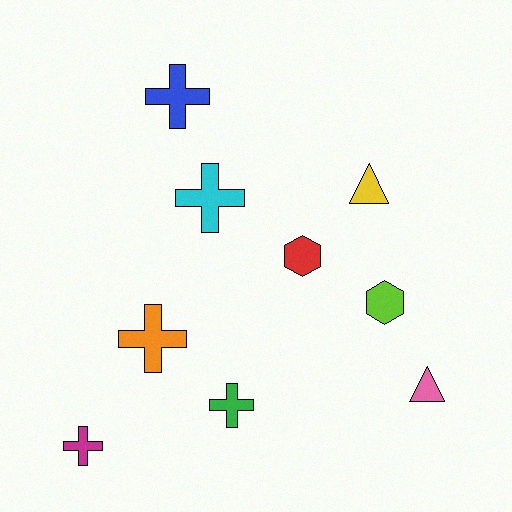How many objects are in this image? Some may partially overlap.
There are 9 objects.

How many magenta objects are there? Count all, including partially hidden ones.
There is 1 magenta object.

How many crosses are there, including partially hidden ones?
There are 5 crosses.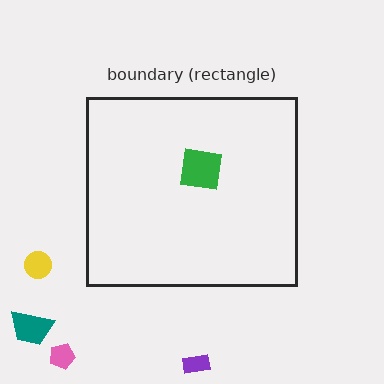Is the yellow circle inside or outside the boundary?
Outside.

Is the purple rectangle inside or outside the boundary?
Outside.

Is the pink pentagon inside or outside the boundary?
Outside.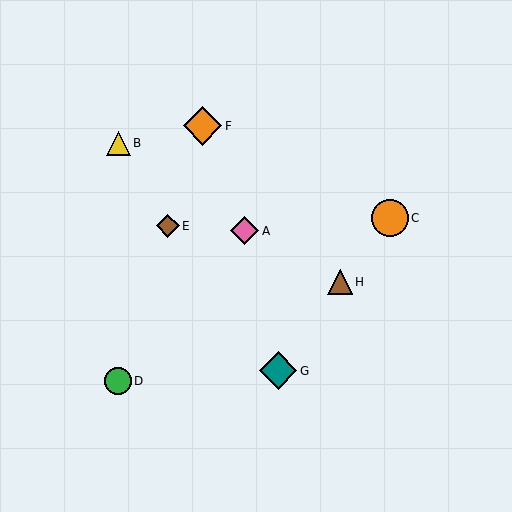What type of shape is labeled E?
Shape E is a brown diamond.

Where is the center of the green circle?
The center of the green circle is at (118, 381).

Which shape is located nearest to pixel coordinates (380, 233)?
The orange circle (labeled C) at (390, 218) is nearest to that location.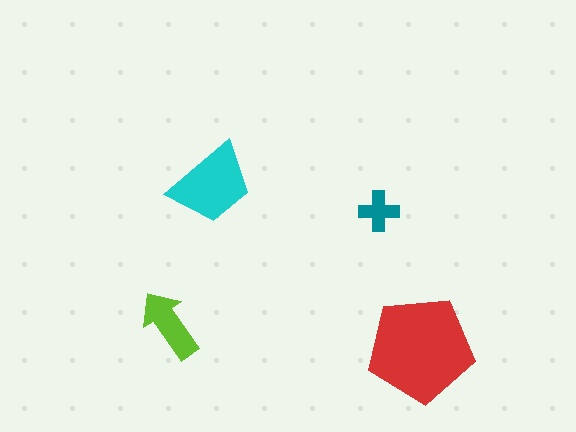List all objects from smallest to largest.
The teal cross, the lime arrow, the cyan trapezoid, the red pentagon.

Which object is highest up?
The cyan trapezoid is topmost.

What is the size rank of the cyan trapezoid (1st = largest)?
2nd.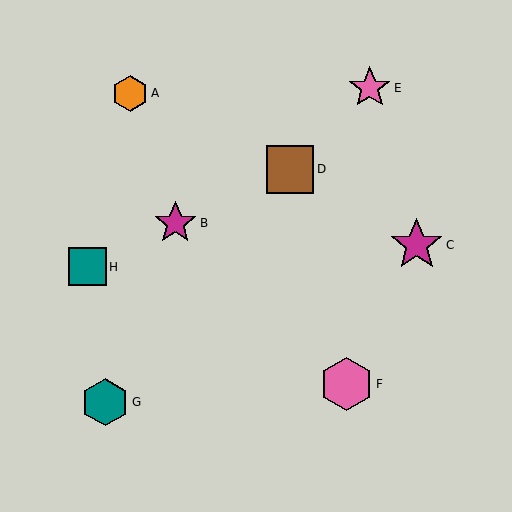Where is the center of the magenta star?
The center of the magenta star is at (175, 223).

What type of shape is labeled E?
Shape E is a pink star.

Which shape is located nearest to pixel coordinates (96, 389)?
The teal hexagon (labeled G) at (105, 402) is nearest to that location.